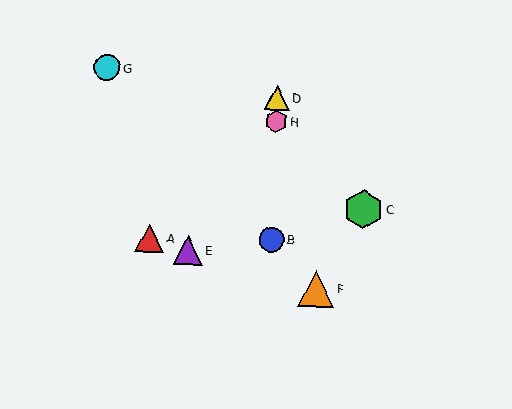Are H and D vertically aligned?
Yes, both are at x≈276.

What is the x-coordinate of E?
Object E is at x≈188.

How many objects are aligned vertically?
3 objects (B, D, H) are aligned vertically.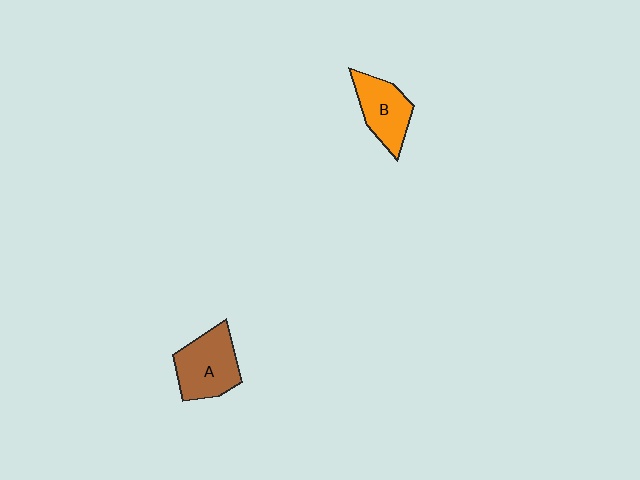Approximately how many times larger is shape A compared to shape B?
Approximately 1.2 times.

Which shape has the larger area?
Shape A (brown).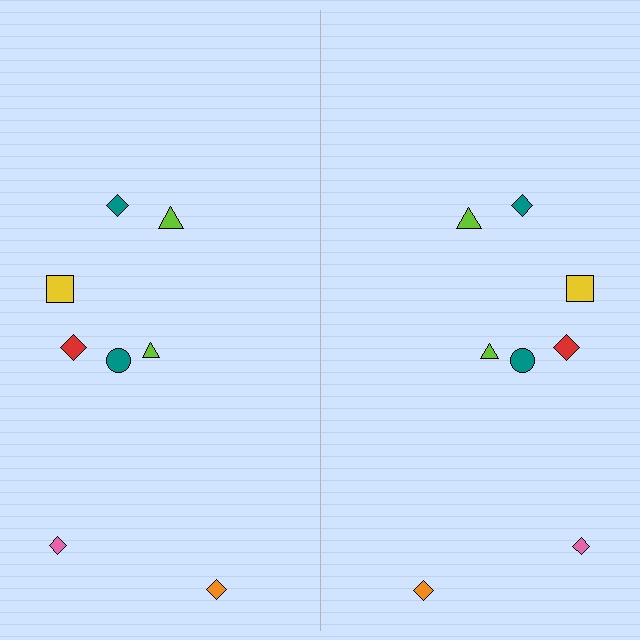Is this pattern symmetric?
Yes, this pattern has bilateral (reflection) symmetry.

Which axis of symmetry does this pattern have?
The pattern has a vertical axis of symmetry running through the center of the image.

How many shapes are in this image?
There are 16 shapes in this image.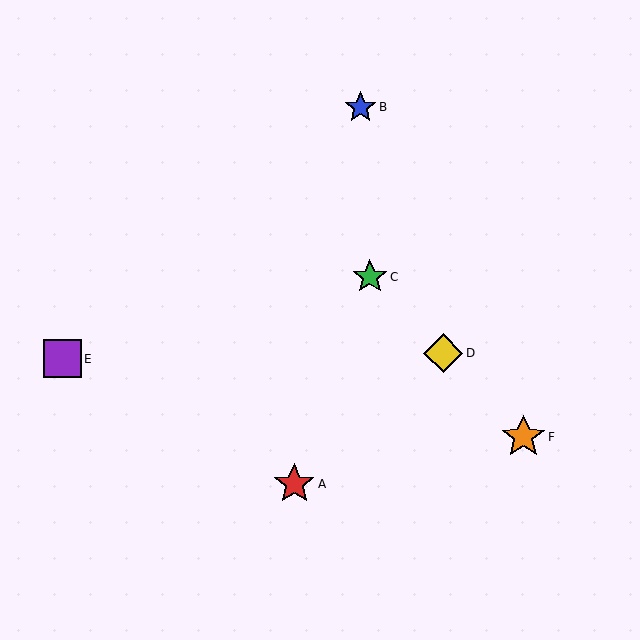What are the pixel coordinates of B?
Object B is at (360, 107).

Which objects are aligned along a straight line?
Objects C, D, F are aligned along a straight line.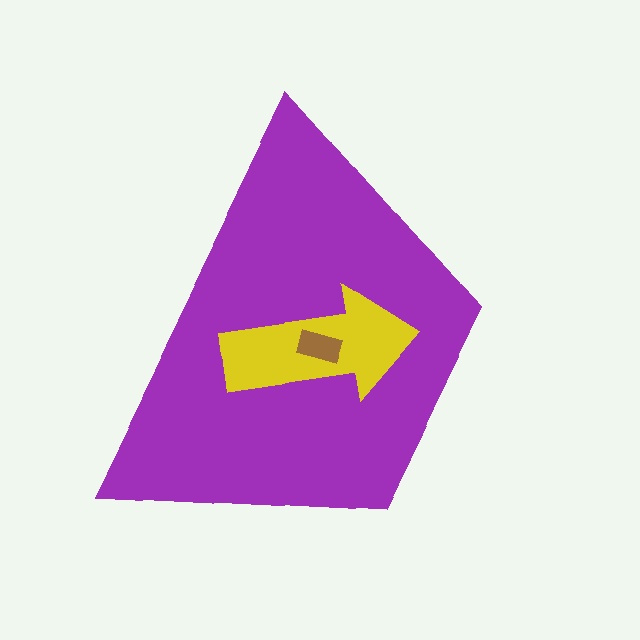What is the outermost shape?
The purple trapezoid.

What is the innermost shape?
The brown rectangle.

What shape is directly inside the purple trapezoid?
The yellow arrow.